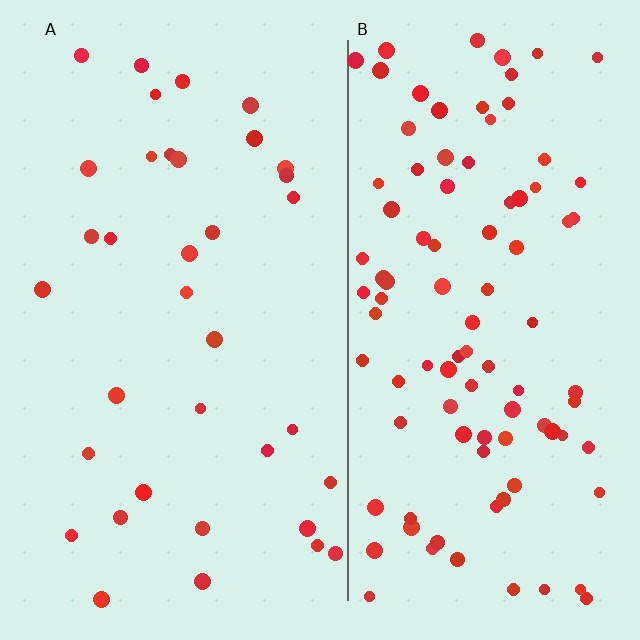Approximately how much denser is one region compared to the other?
Approximately 2.8× — region B over region A.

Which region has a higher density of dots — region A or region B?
B (the right).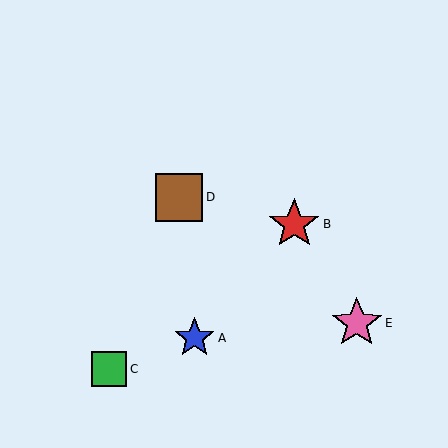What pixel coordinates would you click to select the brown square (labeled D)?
Click at (179, 197) to select the brown square D.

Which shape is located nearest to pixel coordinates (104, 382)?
The green square (labeled C) at (109, 369) is nearest to that location.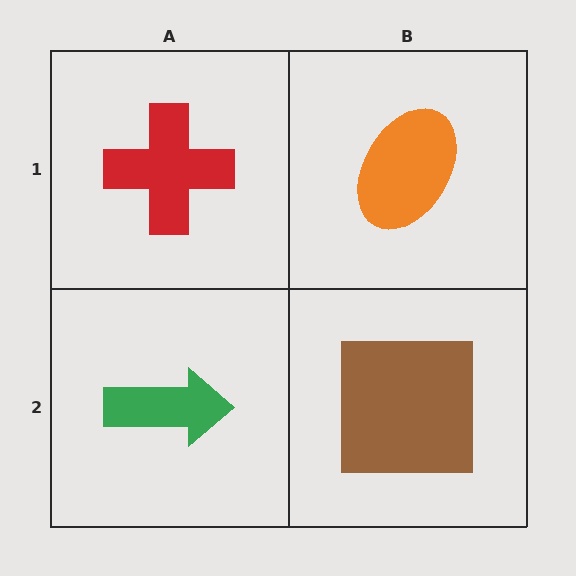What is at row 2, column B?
A brown square.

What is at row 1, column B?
An orange ellipse.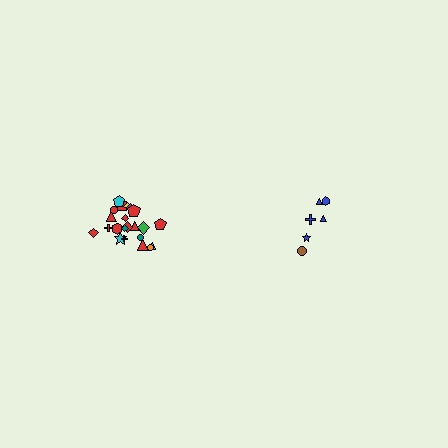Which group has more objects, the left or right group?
The left group.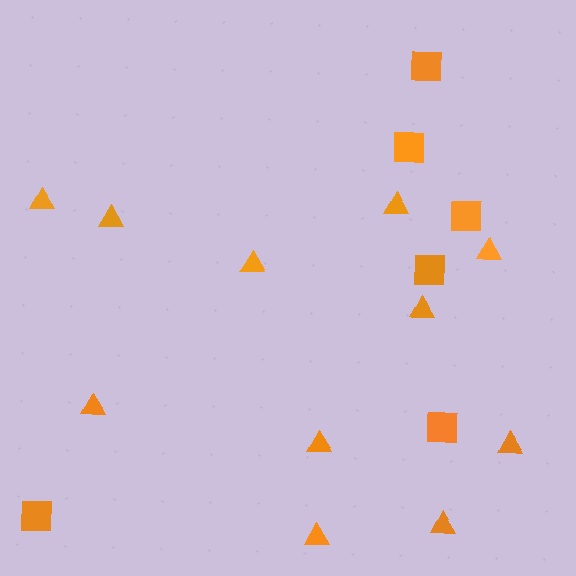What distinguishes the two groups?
There are 2 groups: one group of squares (6) and one group of triangles (11).